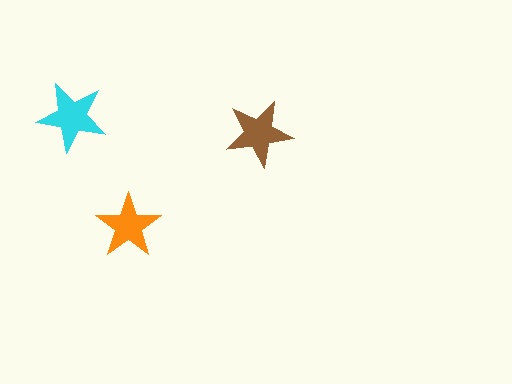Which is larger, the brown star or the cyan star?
The cyan one.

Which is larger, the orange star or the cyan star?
The cyan one.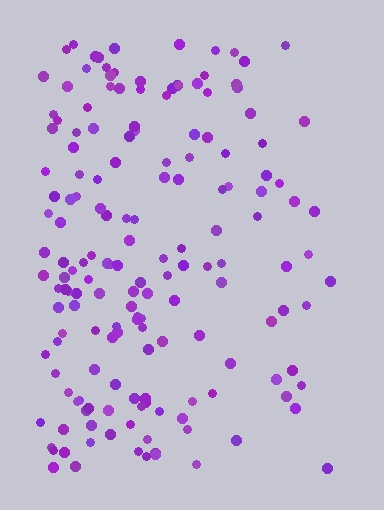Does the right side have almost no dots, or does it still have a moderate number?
Still a moderate number, just noticeably fewer than the left.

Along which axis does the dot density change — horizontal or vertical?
Horizontal.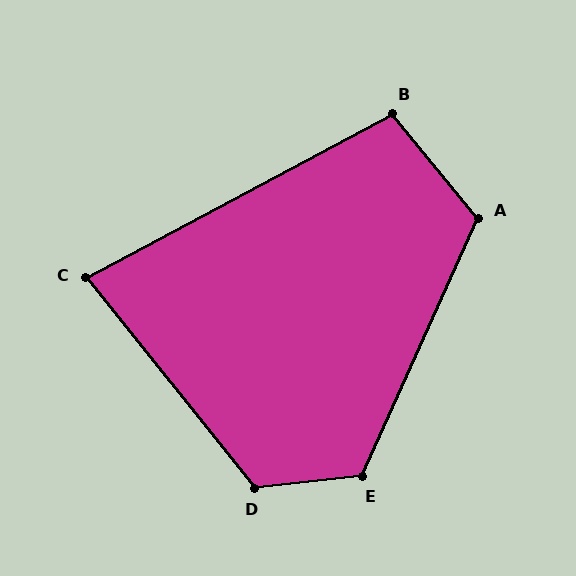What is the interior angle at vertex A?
Approximately 116 degrees (obtuse).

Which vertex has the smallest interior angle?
C, at approximately 79 degrees.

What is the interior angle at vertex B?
Approximately 102 degrees (obtuse).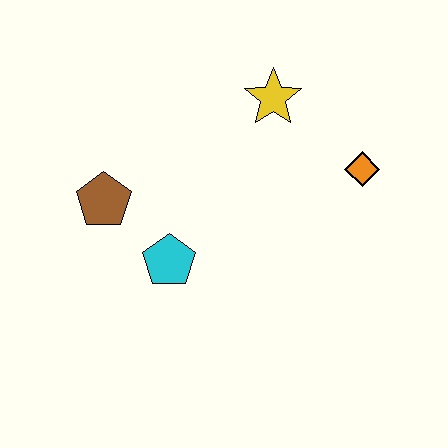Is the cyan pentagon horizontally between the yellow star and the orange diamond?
No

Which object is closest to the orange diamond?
The yellow star is closest to the orange diamond.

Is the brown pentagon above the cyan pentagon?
Yes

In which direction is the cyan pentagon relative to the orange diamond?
The cyan pentagon is to the left of the orange diamond.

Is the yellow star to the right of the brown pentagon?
Yes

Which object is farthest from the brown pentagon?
The orange diamond is farthest from the brown pentagon.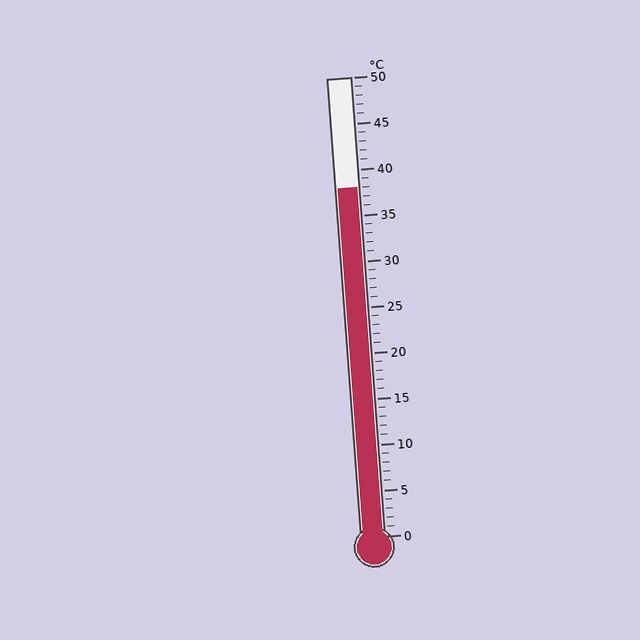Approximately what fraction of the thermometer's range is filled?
The thermometer is filled to approximately 75% of its range.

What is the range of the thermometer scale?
The thermometer scale ranges from 0°C to 50°C.